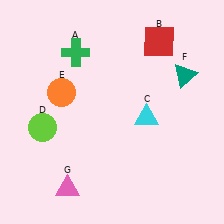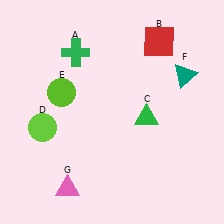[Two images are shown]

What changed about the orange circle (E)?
In Image 1, E is orange. In Image 2, it changed to lime.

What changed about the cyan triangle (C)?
In Image 1, C is cyan. In Image 2, it changed to green.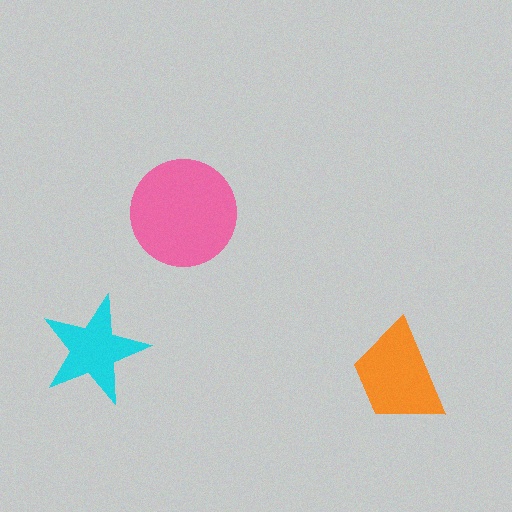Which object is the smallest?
The cyan star.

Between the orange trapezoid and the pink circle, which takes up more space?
The pink circle.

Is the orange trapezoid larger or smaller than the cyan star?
Larger.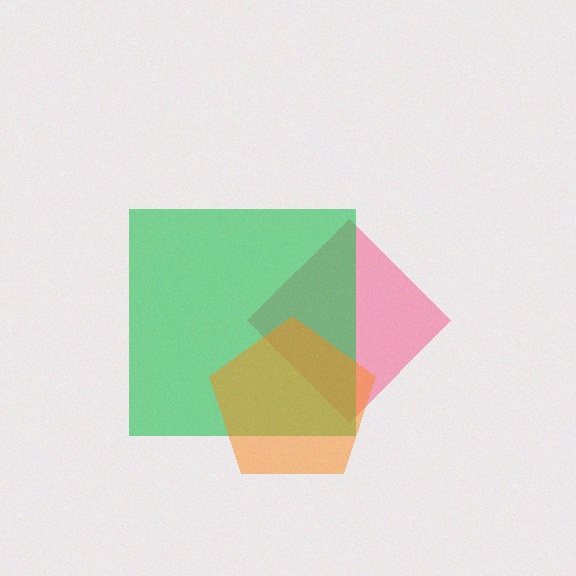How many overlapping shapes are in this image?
There are 3 overlapping shapes in the image.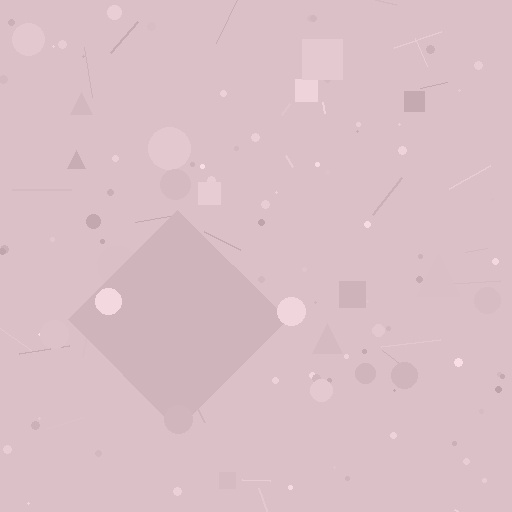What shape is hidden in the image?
A diamond is hidden in the image.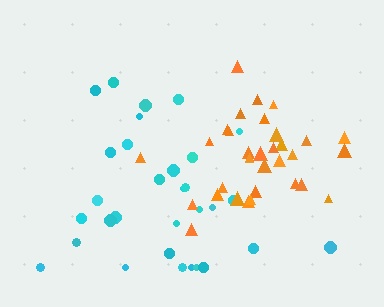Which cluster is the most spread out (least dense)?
Cyan.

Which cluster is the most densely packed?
Orange.